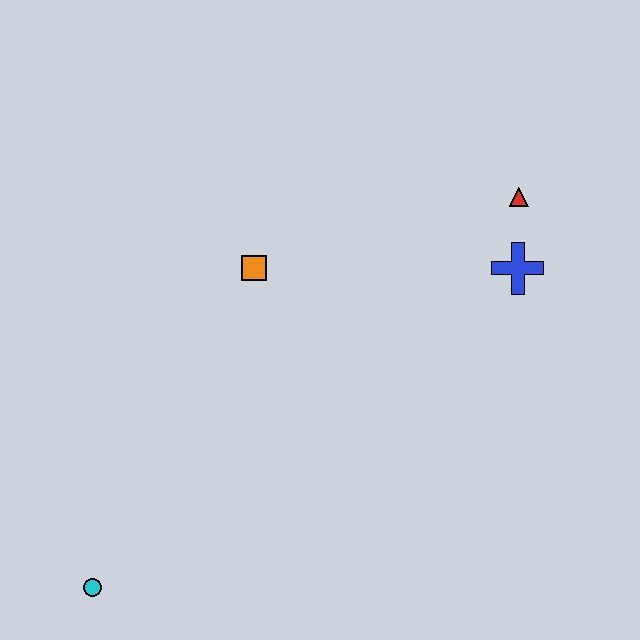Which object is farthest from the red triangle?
The cyan circle is farthest from the red triangle.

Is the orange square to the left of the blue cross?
Yes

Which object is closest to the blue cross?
The red triangle is closest to the blue cross.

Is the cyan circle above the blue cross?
No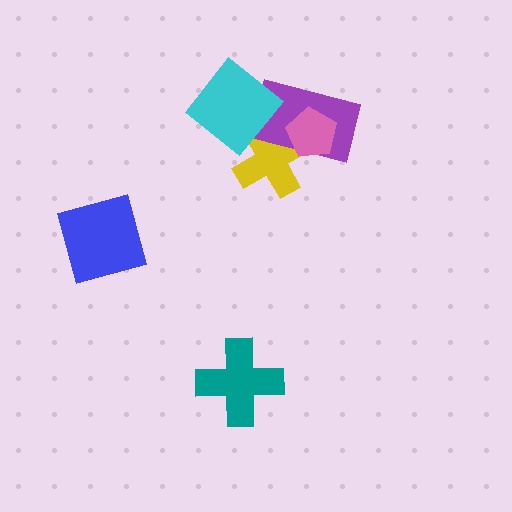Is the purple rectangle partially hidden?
Yes, it is partially covered by another shape.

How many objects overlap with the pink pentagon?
2 objects overlap with the pink pentagon.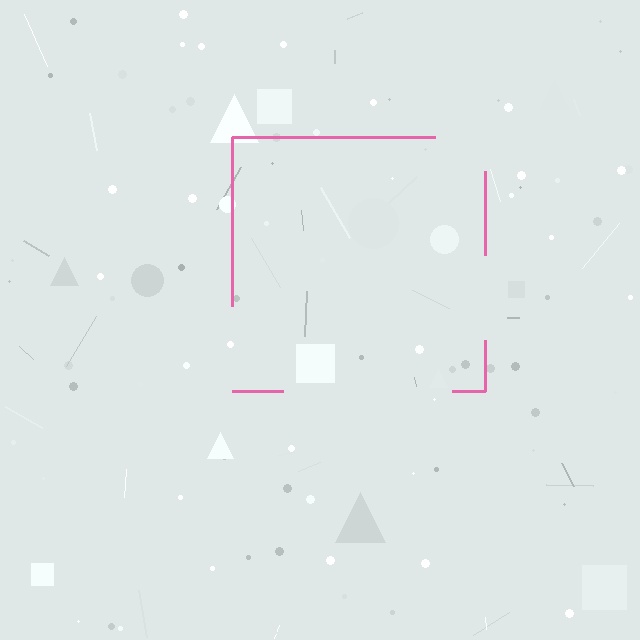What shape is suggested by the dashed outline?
The dashed outline suggests a square.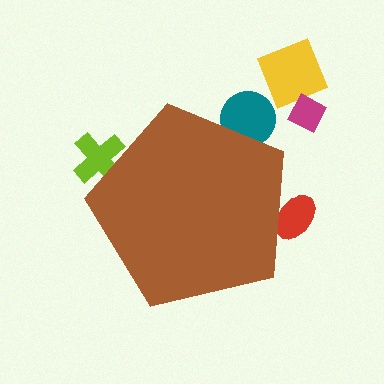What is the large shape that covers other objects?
A brown pentagon.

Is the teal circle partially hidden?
Yes, the teal circle is partially hidden behind the brown pentagon.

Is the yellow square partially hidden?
No, the yellow square is fully visible.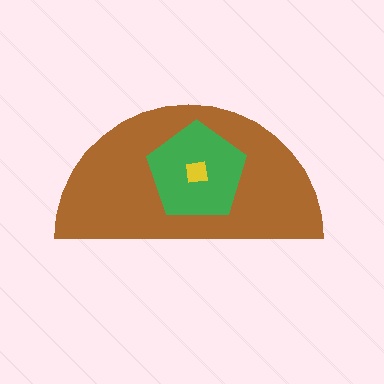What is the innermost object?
The yellow square.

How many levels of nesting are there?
3.